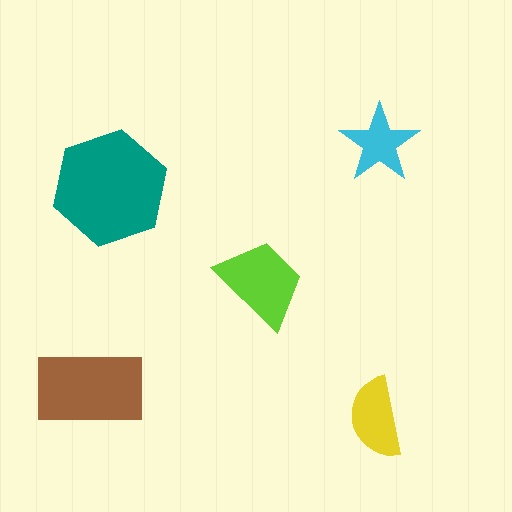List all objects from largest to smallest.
The teal hexagon, the brown rectangle, the lime trapezoid, the yellow semicircle, the cyan star.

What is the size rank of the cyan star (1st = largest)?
5th.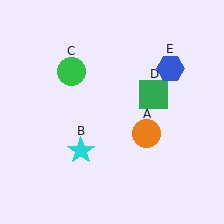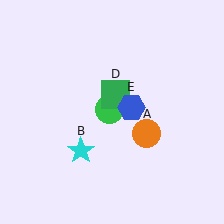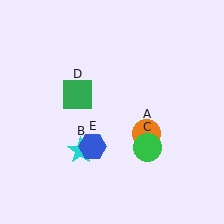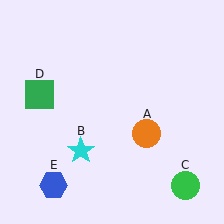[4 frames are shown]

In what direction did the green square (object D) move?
The green square (object D) moved left.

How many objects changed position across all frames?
3 objects changed position: green circle (object C), green square (object D), blue hexagon (object E).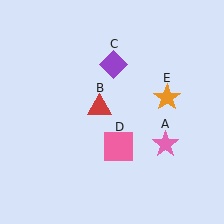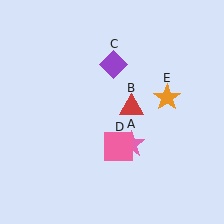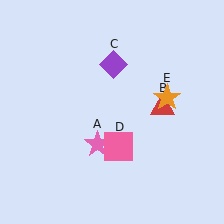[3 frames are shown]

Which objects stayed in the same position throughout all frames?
Purple diamond (object C) and pink square (object D) and orange star (object E) remained stationary.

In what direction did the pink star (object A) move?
The pink star (object A) moved left.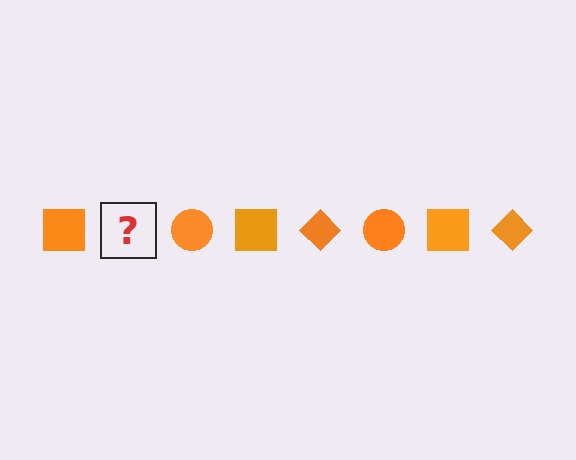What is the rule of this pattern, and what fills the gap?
The rule is that the pattern cycles through square, diamond, circle shapes in orange. The gap should be filled with an orange diamond.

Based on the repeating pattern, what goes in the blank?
The blank should be an orange diamond.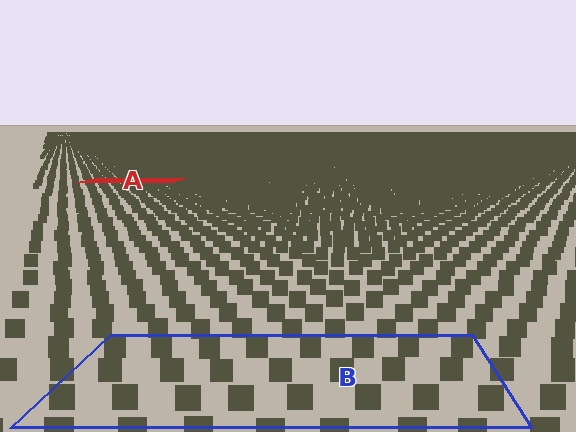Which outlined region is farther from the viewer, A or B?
Region A is farther from the viewer — the texture elements inside it appear smaller and more densely packed.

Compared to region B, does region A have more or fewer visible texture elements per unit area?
Region A has more texture elements per unit area — they are packed more densely because it is farther away.